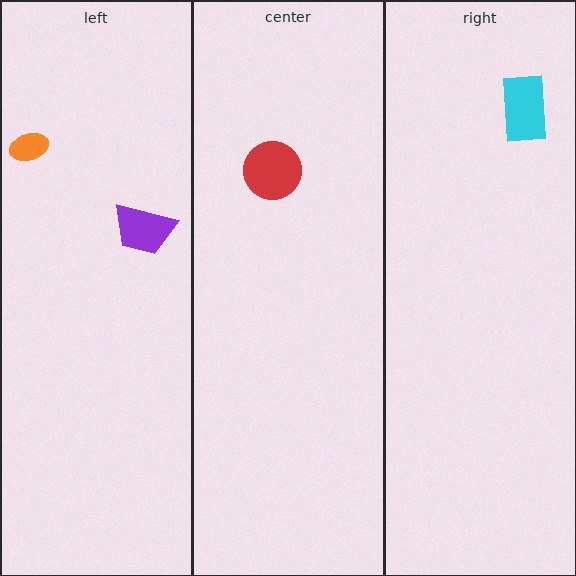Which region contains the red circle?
The center region.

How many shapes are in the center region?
1.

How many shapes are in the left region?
2.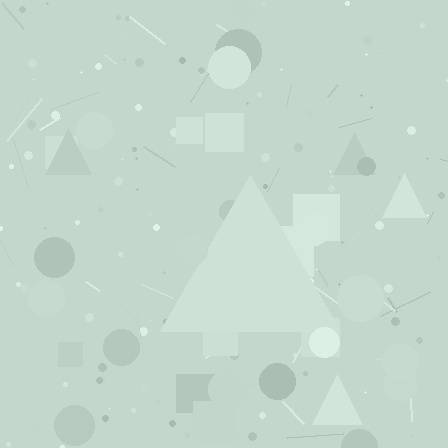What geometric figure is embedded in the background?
A triangle is embedded in the background.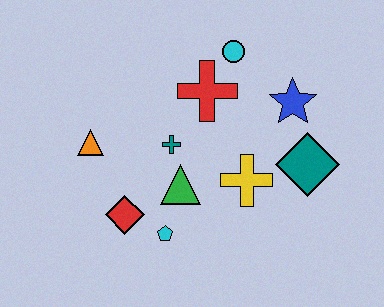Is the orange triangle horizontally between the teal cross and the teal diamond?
No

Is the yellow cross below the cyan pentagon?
No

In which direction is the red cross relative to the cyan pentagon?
The red cross is above the cyan pentagon.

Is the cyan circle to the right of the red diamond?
Yes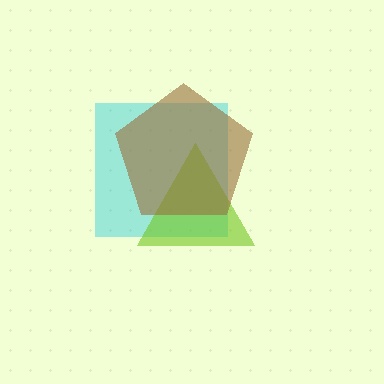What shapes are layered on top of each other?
The layered shapes are: a cyan square, a lime triangle, a brown pentagon.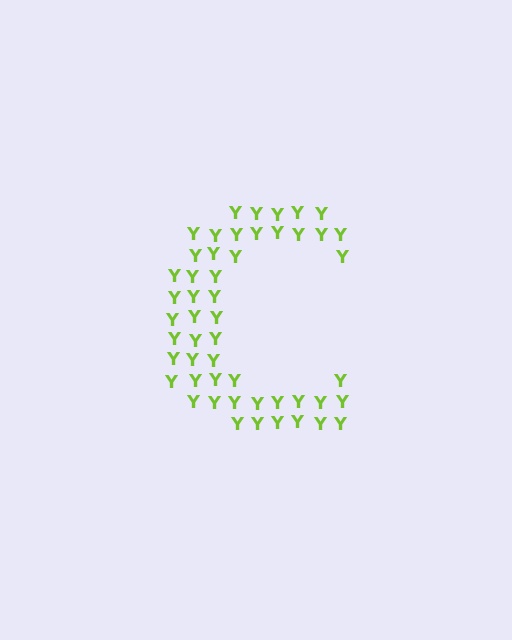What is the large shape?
The large shape is the letter C.